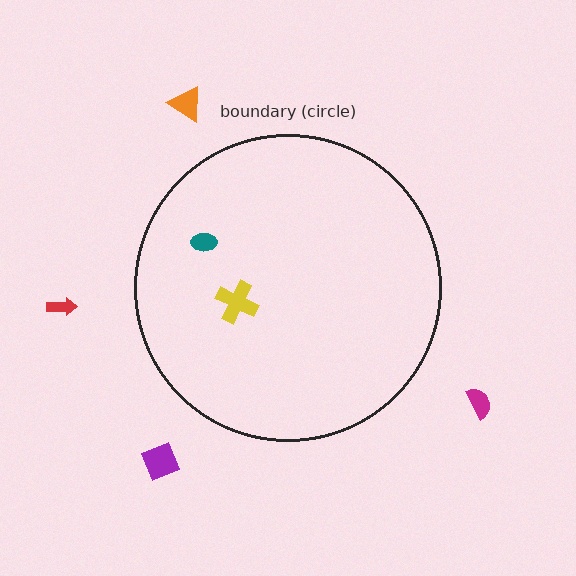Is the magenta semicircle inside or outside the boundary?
Outside.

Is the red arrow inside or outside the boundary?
Outside.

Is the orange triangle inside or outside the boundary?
Outside.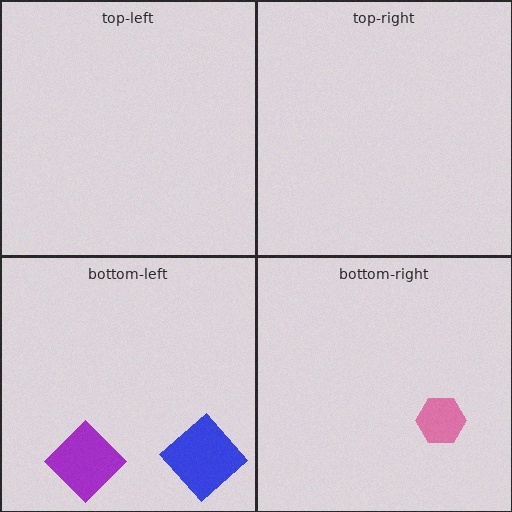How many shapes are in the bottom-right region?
1.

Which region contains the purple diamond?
The bottom-left region.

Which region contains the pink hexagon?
The bottom-right region.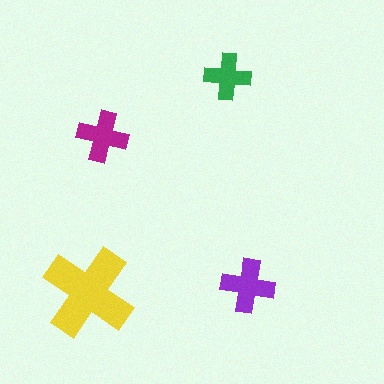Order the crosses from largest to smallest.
the yellow one, the purple one, the magenta one, the green one.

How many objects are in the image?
There are 4 objects in the image.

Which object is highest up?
The green cross is topmost.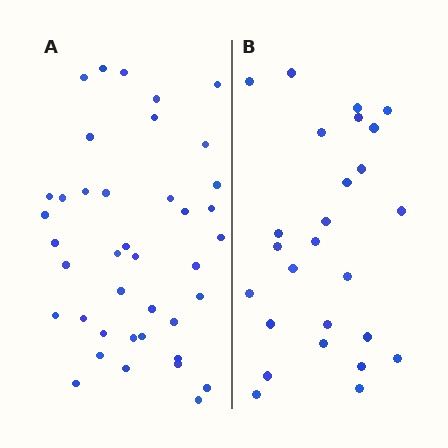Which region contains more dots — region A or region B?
Region A (the left region) has more dots.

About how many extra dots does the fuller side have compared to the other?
Region A has approximately 15 more dots than region B.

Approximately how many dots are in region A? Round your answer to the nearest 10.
About 40 dots.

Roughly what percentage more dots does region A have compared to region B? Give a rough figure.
About 55% more.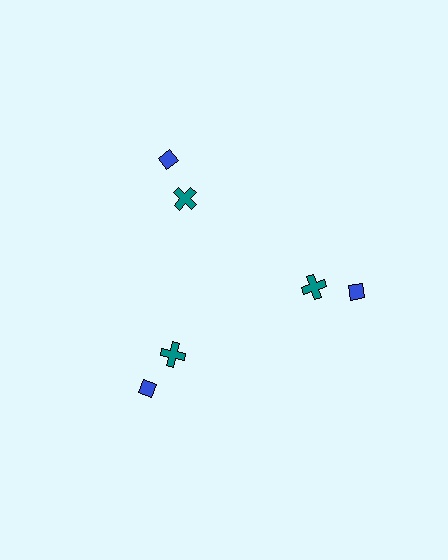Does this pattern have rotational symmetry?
Yes, this pattern has 3-fold rotational symmetry. It looks the same after rotating 120 degrees around the center.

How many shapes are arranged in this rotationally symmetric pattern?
There are 6 shapes, arranged in 3 groups of 2.